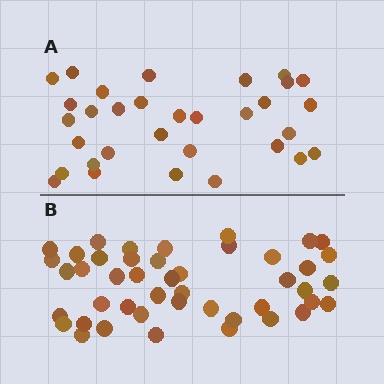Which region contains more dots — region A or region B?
Region B (the bottom region) has more dots.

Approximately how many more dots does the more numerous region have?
Region B has approximately 15 more dots than region A.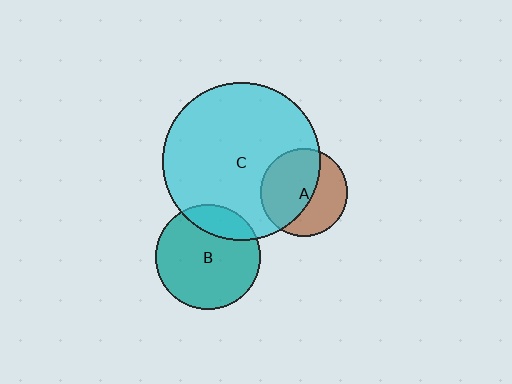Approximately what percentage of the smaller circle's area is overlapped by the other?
Approximately 20%.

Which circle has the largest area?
Circle C (cyan).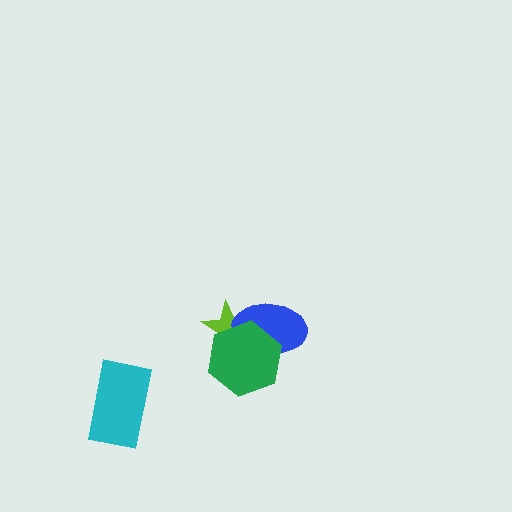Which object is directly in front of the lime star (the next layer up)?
The blue ellipse is directly in front of the lime star.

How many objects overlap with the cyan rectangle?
0 objects overlap with the cyan rectangle.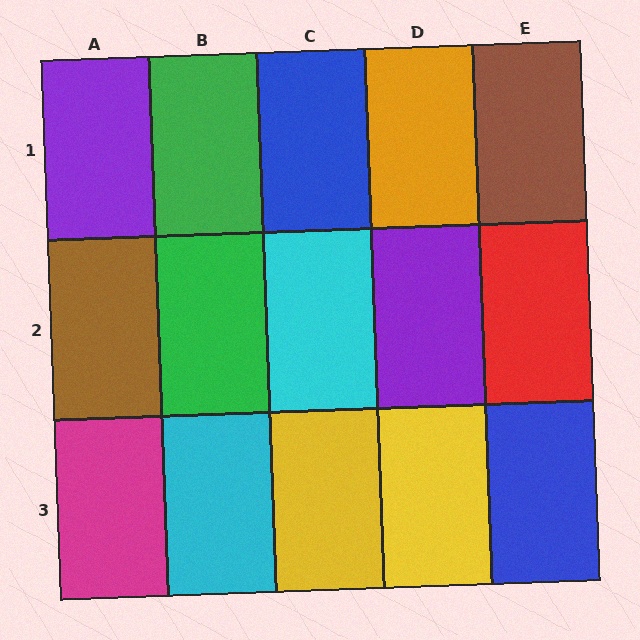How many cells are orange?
1 cell is orange.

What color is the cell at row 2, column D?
Purple.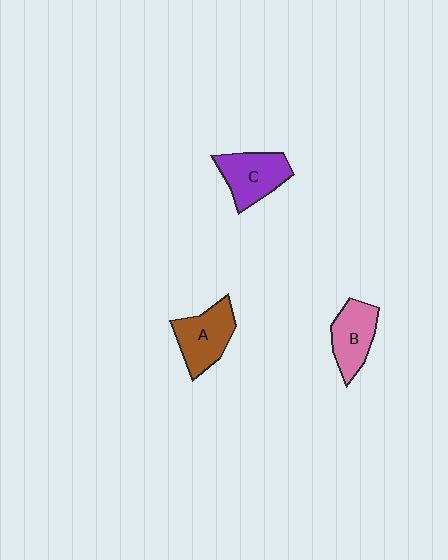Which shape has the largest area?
Shape A (brown).